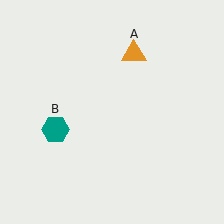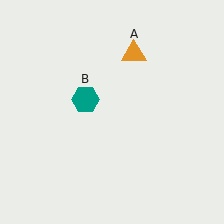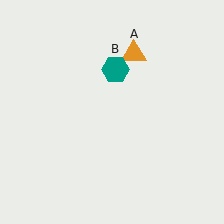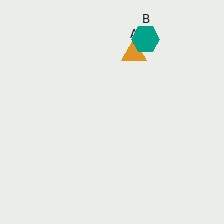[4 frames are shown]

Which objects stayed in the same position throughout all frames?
Orange triangle (object A) remained stationary.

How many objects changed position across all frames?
1 object changed position: teal hexagon (object B).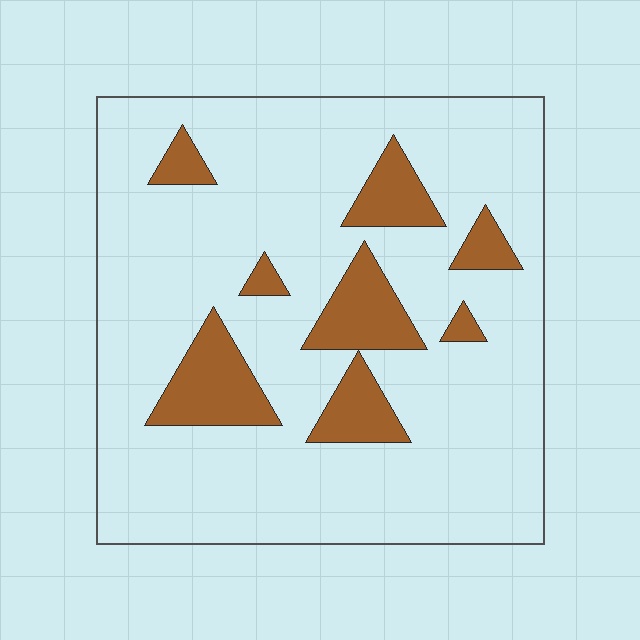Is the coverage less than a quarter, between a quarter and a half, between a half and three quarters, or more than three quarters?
Less than a quarter.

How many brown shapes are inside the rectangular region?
8.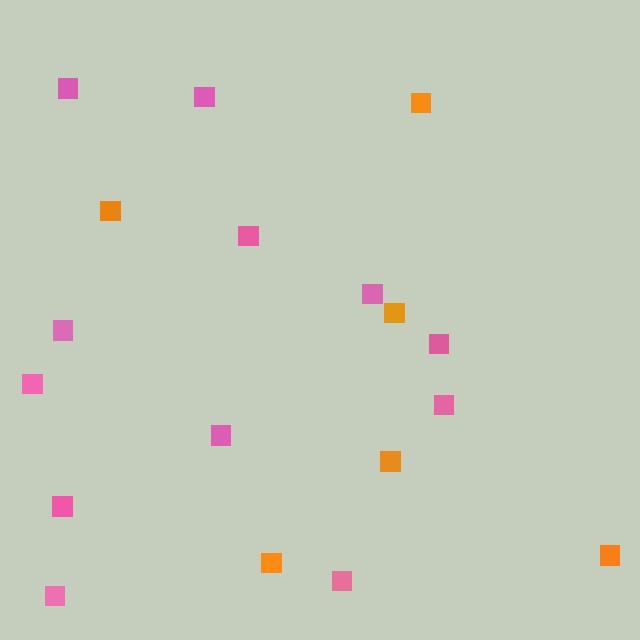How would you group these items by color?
There are 2 groups: one group of orange squares (6) and one group of pink squares (12).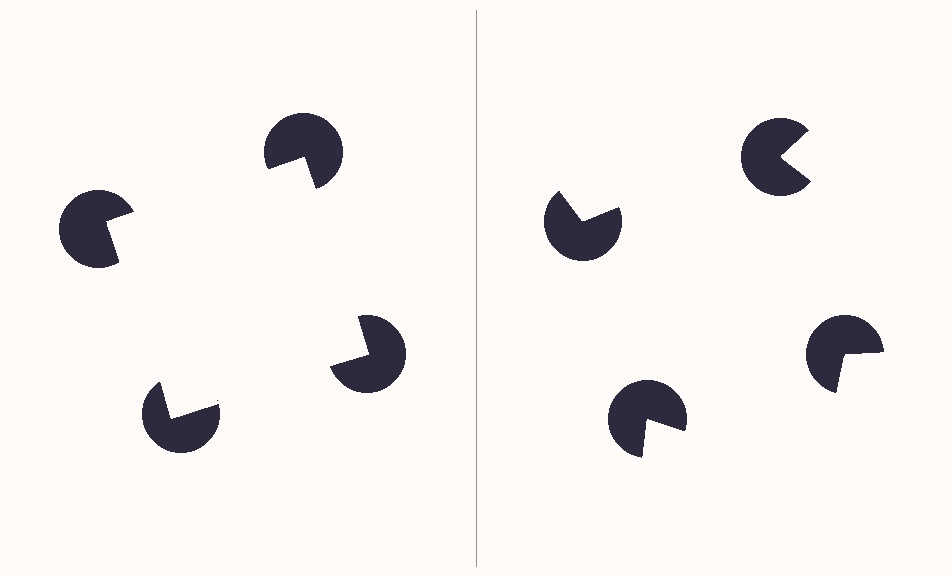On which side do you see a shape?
An illusory square appears on the left side. On the right side the wedge cuts are rotated, so no coherent shape forms.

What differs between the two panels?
The pac-man discs are positioned identically on both sides; only the wedge orientations differ. On the left they align to a square; on the right they are misaligned.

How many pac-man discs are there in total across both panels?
8 — 4 on each side.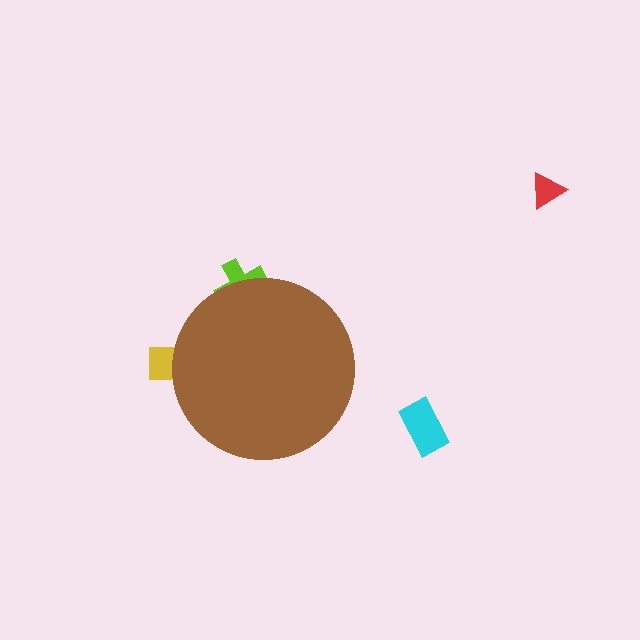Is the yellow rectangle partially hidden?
Yes, the yellow rectangle is partially hidden behind the brown circle.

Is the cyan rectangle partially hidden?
No, the cyan rectangle is fully visible.